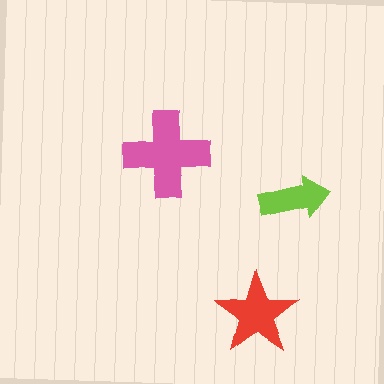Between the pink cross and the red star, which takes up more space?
The pink cross.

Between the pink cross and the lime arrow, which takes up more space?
The pink cross.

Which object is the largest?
The pink cross.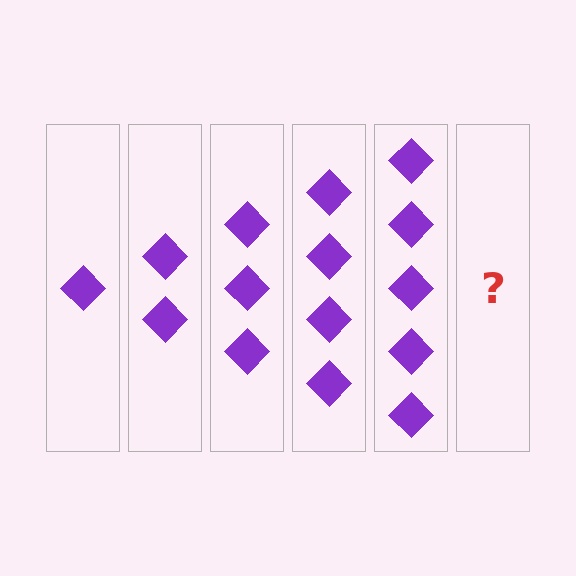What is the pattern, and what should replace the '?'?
The pattern is that each step adds one more diamond. The '?' should be 6 diamonds.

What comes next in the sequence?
The next element should be 6 diamonds.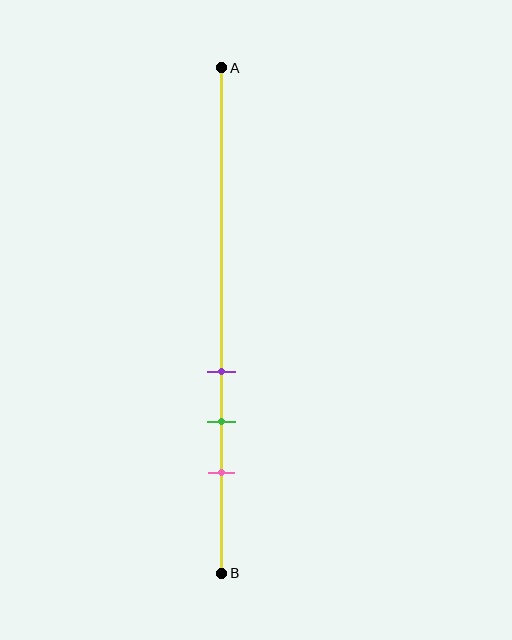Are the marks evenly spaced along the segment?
Yes, the marks are approximately evenly spaced.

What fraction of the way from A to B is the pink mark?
The pink mark is approximately 80% (0.8) of the way from A to B.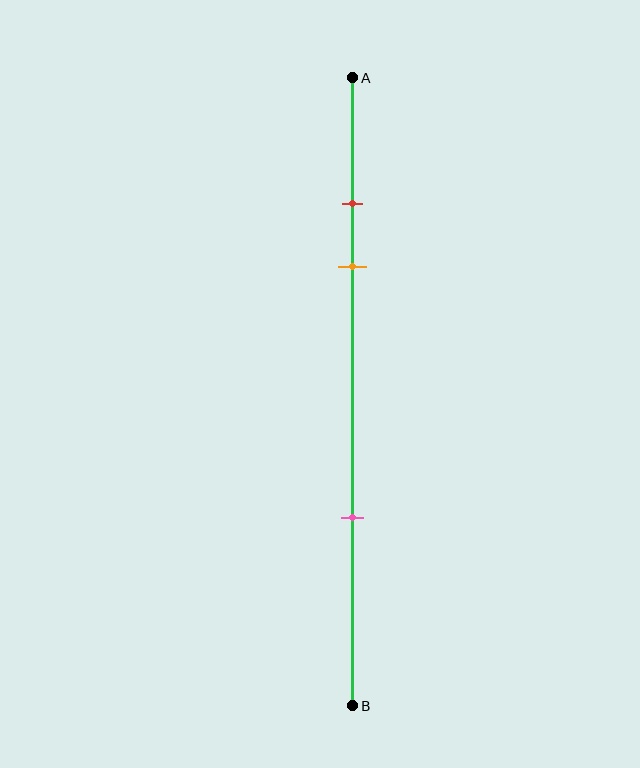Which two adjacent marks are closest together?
The red and orange marks are the closest adjacent pair.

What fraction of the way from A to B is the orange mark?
The orange mark is approximately 30% (0.3) of the way from A to B.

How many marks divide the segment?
There are 3 marks dividing the segment.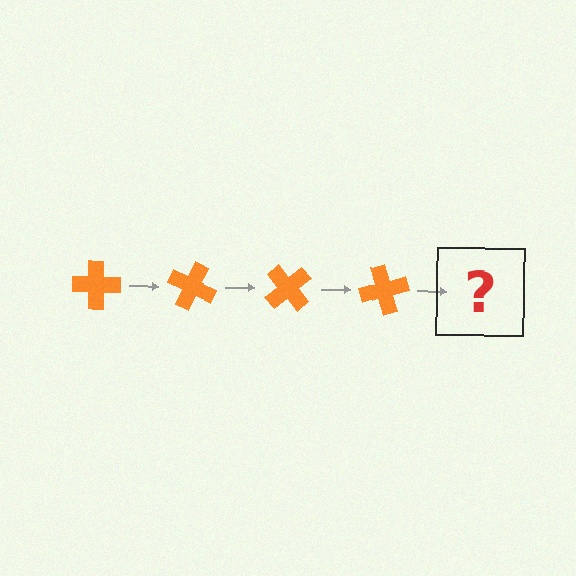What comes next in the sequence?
The next element should be an orange cross rotated 100 degrees.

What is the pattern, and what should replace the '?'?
The pattern is that the cross rotates 25 degrees each step. The '?' should be an orange cross rotated 100 degrees.